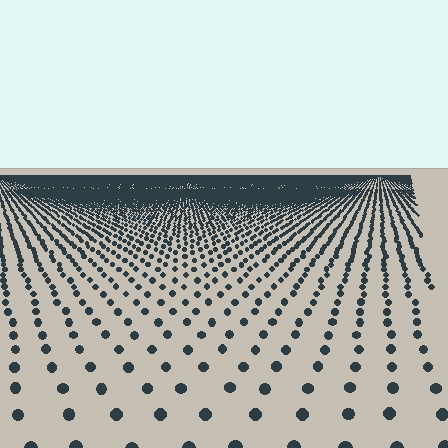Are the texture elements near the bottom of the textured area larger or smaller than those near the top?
Larger. Near the bottom, elements are closer to the viewer and appear at a bigger on-screen size.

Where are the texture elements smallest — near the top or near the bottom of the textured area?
Near the top.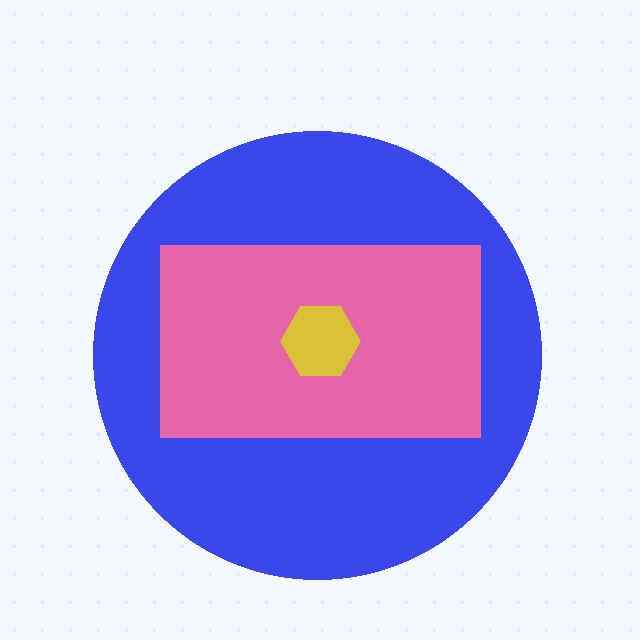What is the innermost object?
The yellow hexagon.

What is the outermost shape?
The blue circle.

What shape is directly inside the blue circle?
The pink rectangle.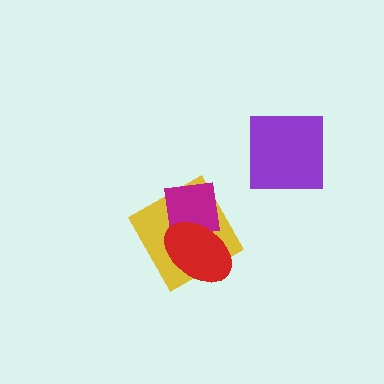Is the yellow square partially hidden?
Yes, it is partially covered by another shape.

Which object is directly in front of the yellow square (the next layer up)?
The magenta square is directly in front of the yellow square.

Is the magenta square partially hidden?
Yes, it is partially covered by another shape.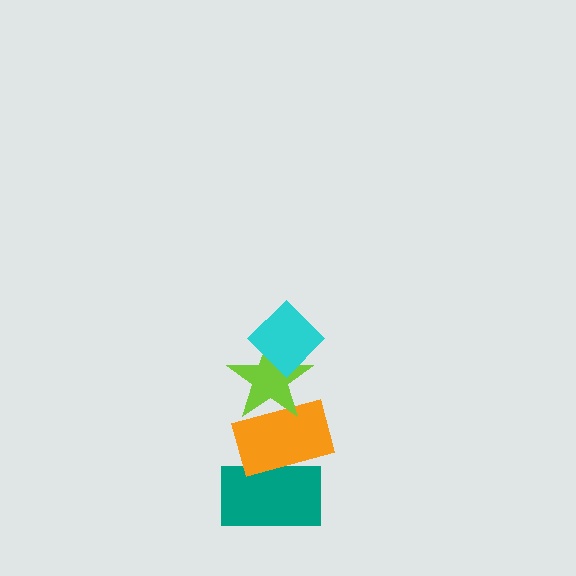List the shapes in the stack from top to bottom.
From top to bottom: the cyan diamond, the lime star, the orange rectangle, the teal rectangle.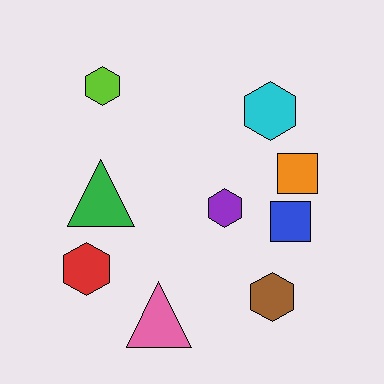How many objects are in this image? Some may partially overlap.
There are 9 objects.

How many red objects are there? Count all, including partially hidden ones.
There is 1 red object.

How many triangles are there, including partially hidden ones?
There are 2 triangles.